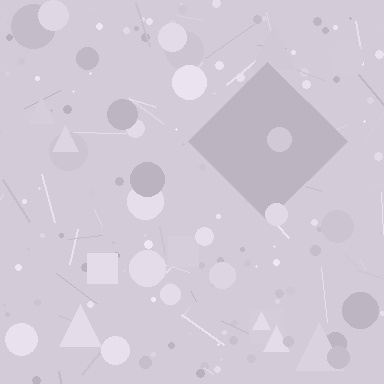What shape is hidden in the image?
A diamond is hidden in the image.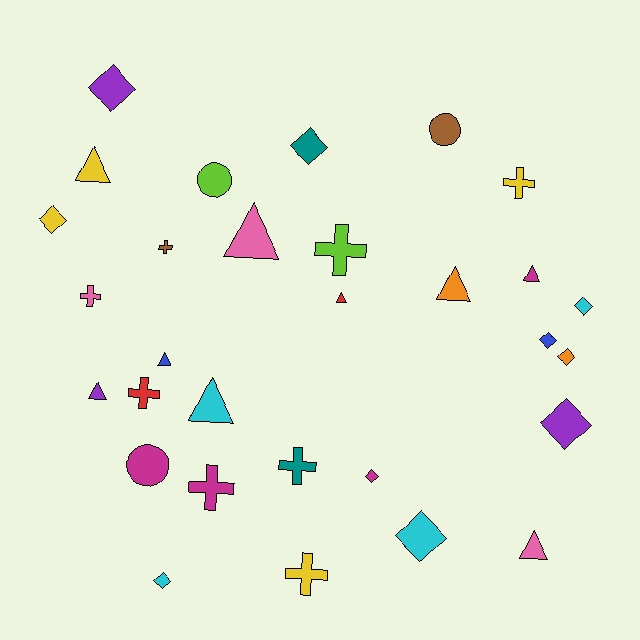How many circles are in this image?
There are 3 circles.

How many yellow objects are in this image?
There are 4 yellow objects.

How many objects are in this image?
There are 30 objects.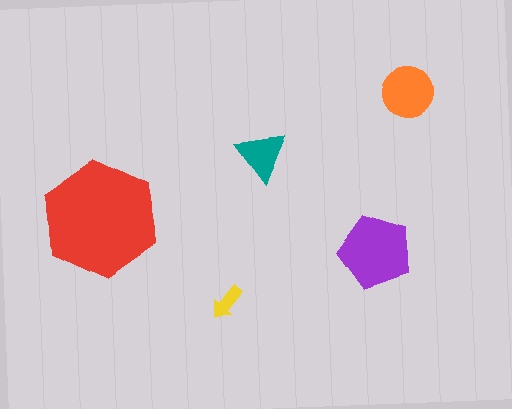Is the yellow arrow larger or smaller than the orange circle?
Smaller.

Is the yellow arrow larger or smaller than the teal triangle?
Smaller.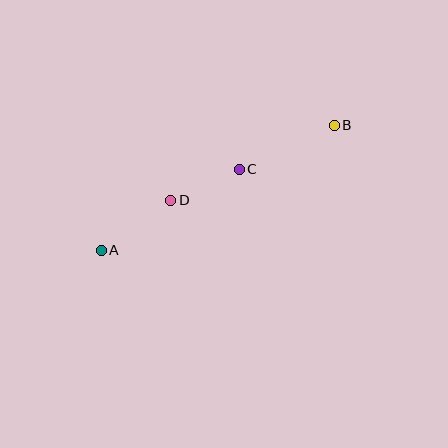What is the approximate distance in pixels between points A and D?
The distance between A and D is approximately 85 pixels.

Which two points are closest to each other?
Points C and D are closest to each other.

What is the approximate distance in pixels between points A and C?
The distance between A and C is approximately 160 pixels.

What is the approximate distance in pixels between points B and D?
The distance between B and D is approximately 180 pixels.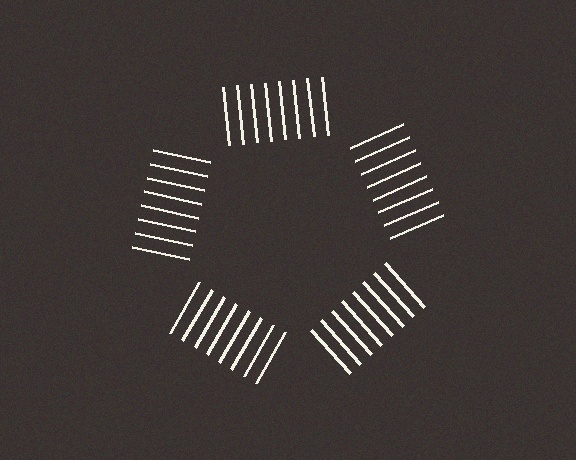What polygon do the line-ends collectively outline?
An illusory pentagon — the line segments terminate on its edges but no continuous stroke is drawn.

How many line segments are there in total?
40 — 8 along each of the 5 edges.